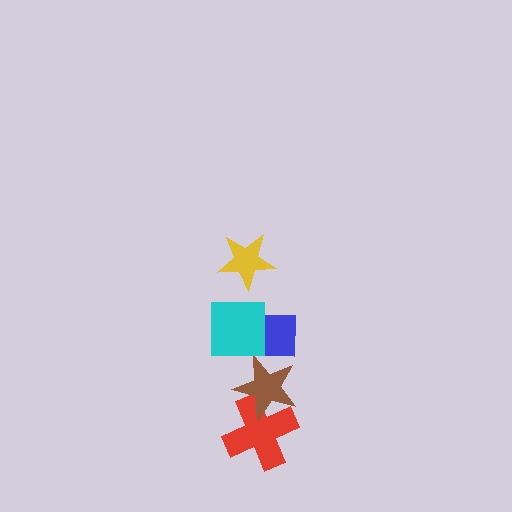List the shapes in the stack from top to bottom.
From top to bottom: the yellow star, the cyan square, the blue rectangle, the brown star, the red cross.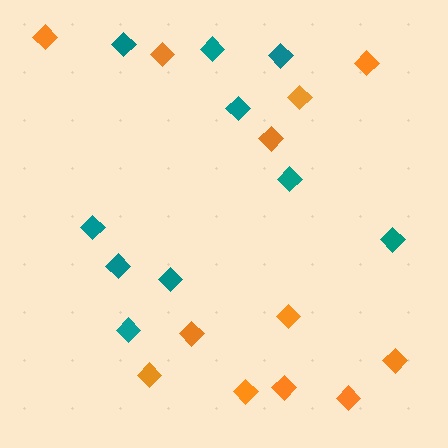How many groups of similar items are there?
There are 2 groups: one group of orange diamonds (12) and one group of teal diamonds (10).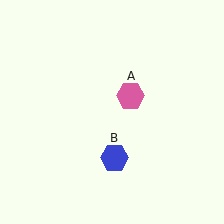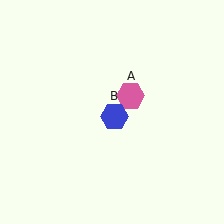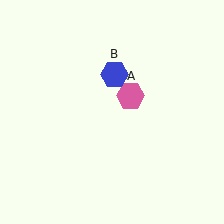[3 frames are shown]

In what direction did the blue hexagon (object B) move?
The blue hexagon (object B) moved up.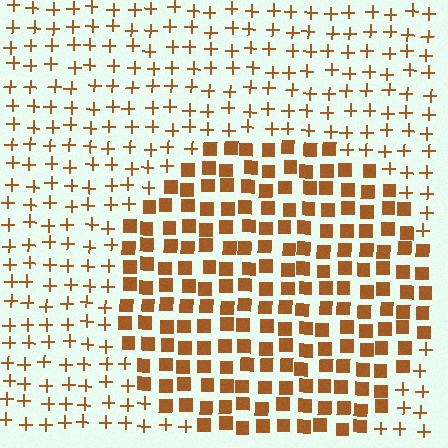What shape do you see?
I see a circle.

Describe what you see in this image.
The image is filled with small brown elements arranged in a uniform grid. A circle-shaped region contains squares, while the surrounding area contains plus signs. The boundary is defined purely by the change in element shape.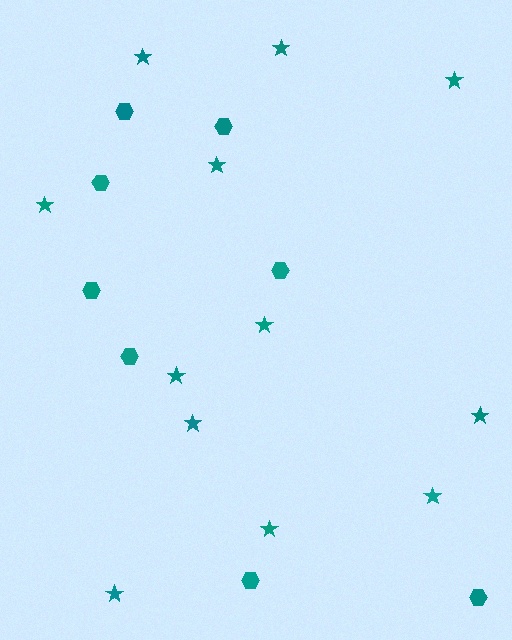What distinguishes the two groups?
There are 2 groups: one group of hexagons (8) and one group of stars (12).